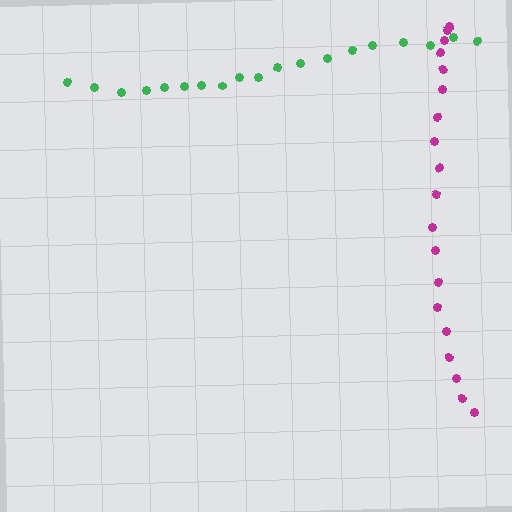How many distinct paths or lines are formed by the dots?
There are 2 distinct paths.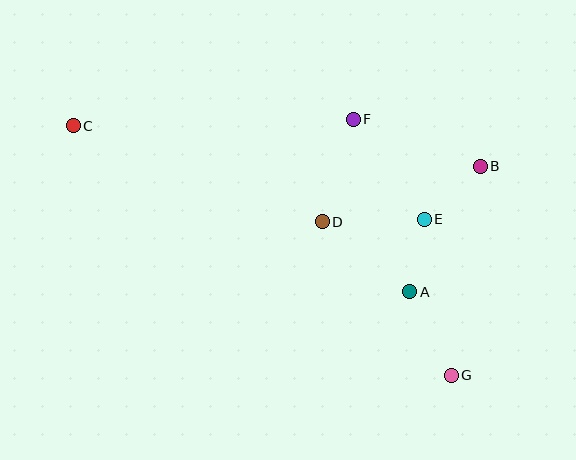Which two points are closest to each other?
Points A and E are closest to each other.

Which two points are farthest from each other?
Points C and G are farthest from each other.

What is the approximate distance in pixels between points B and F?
The distance between B and F is approximately 135 pixels.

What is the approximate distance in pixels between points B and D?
The distance between B and D is approximately 167 pixels.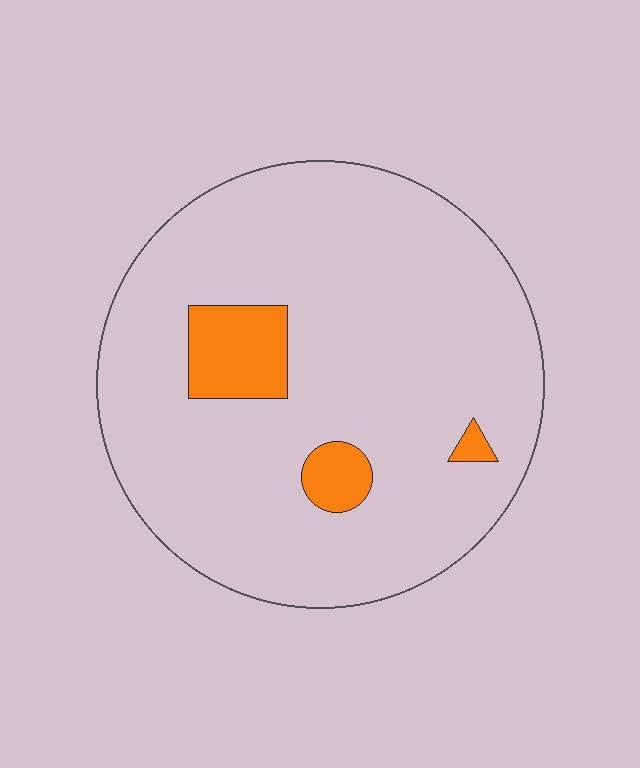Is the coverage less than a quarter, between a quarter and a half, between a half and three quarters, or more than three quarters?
Less than a quarter.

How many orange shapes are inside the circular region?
3.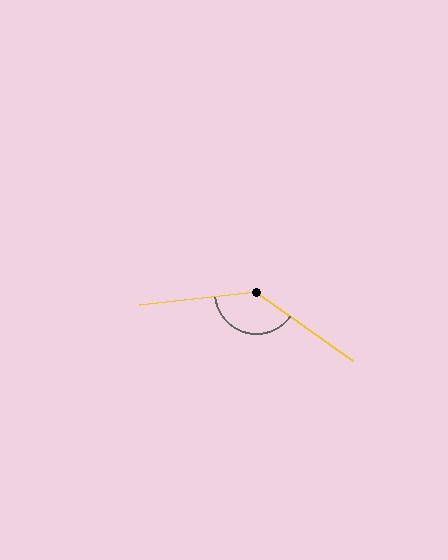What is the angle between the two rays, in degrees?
Approximately 139 degrees.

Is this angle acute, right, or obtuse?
It is obtuse.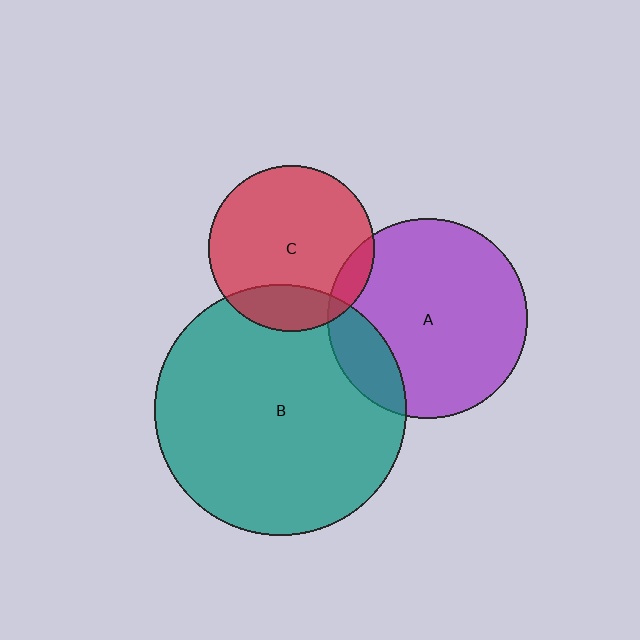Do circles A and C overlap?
Yes.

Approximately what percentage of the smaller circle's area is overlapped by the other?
Approximately 10%.